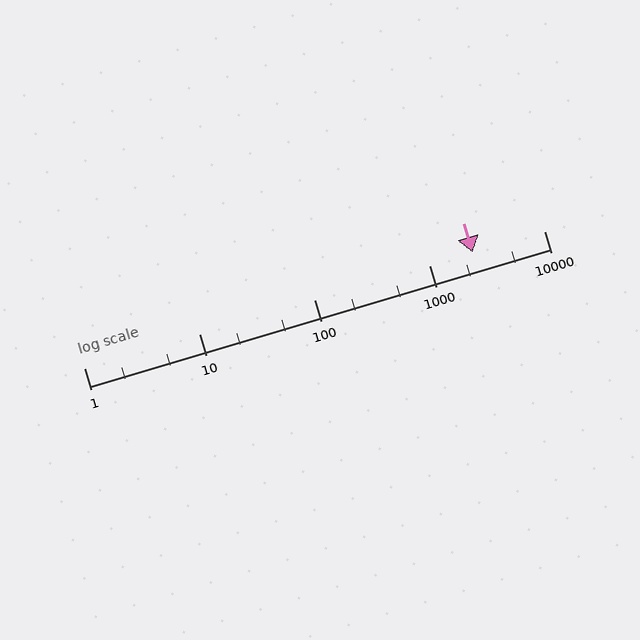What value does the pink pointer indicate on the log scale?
The pointer indicates approximately 2400.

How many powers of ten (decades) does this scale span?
The scale spans 4 decades, from 1 to 10000.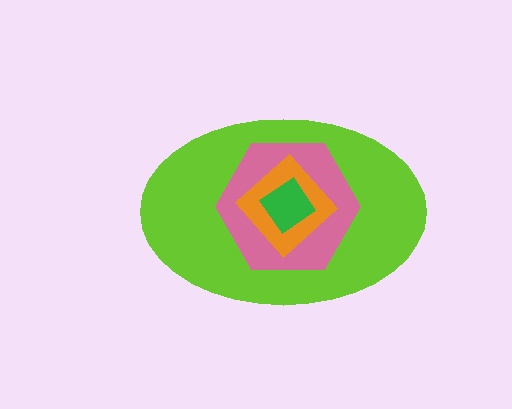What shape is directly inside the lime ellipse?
The pink hexagon.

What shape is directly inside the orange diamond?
The green diamond.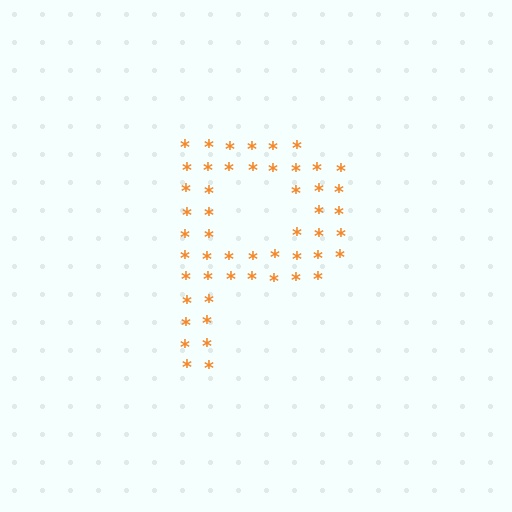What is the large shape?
The large shape is the letter P.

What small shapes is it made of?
It is made of small asterisks.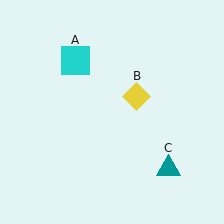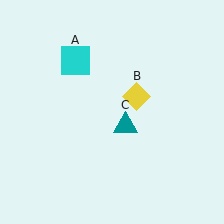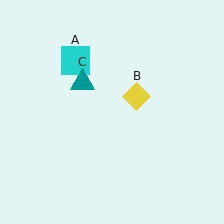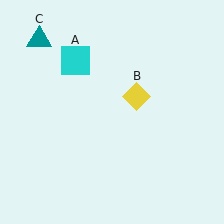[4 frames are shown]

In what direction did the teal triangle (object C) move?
The teal triangle (object C) moved up and to the left.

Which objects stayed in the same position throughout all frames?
Cyan square (object A) and yellow diamond (object B) remained stationary.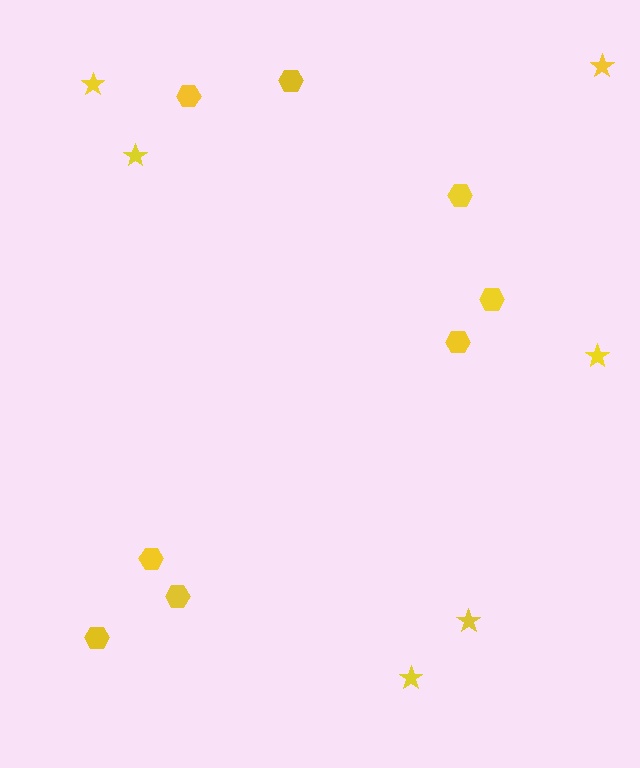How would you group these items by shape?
There are 2 groups: one group of hexagons (8) and one group of stars (6).